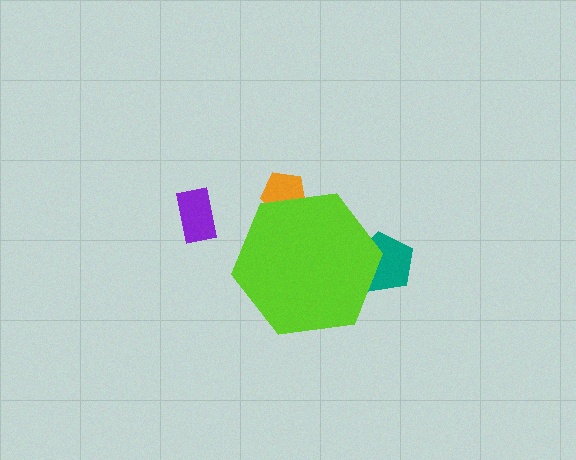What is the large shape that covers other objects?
A lime hexagon.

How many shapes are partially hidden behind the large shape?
2 shapes are partially hidden.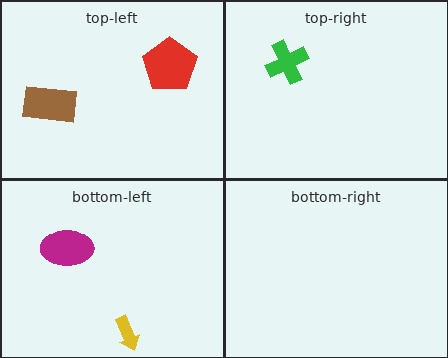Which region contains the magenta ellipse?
The bottom-left region.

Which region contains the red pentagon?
The top-left region.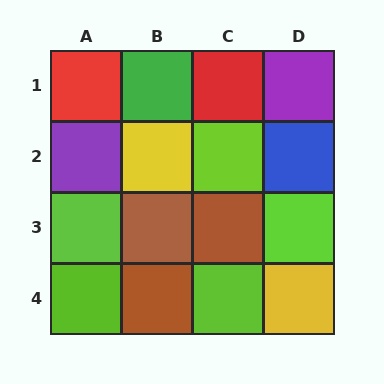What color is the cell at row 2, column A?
Purple.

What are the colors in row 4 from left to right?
Lime, brown, lime, yellow.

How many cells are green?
1 cell is green.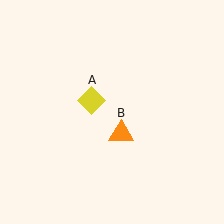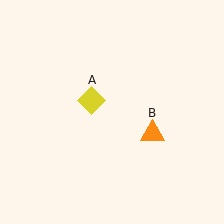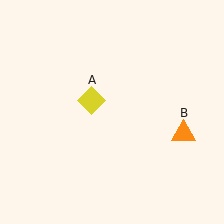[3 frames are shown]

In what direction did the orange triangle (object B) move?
The orange triangle (object B) moved right.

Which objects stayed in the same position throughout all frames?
Yellow diamond (object A) remained stationary.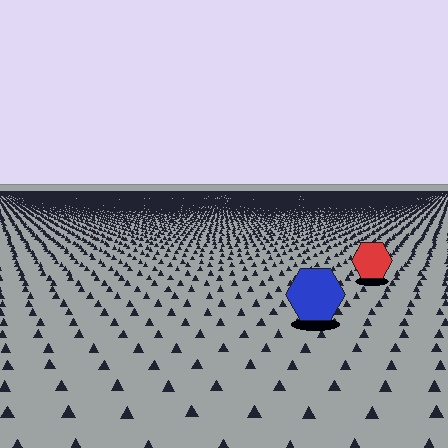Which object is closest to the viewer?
The blue hexagon is closest. The texture marks near it are larger and more spread out.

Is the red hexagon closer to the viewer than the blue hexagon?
No. The blue hexagon is closer — you can tell from the texture gradient: the ground texture is coarser near it.